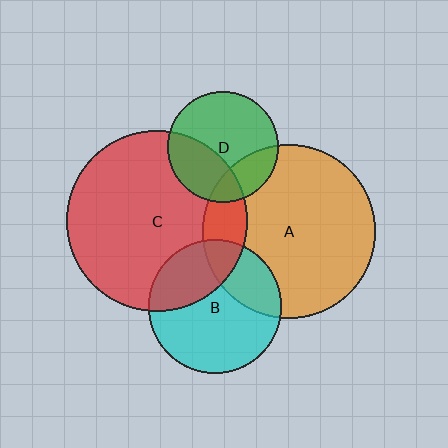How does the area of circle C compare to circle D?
Approximately 2.7 times.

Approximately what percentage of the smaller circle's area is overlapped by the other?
Approximately 25%.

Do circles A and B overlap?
Yes.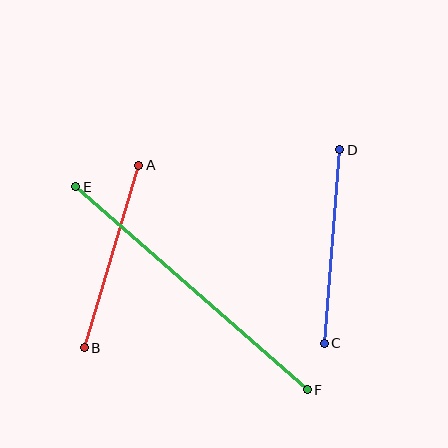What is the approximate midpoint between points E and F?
The midpoint is at approximately (191, 288) pixels.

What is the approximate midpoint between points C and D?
The midpoint is at approximately (332, 247) pixels.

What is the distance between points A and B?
The distance is approximately 191 pixels.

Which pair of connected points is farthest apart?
Points E and F are farthest apart.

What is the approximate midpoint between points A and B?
The midpoint is at approximately (111, 257) pixels.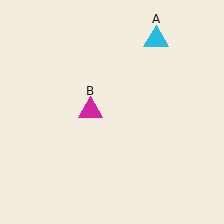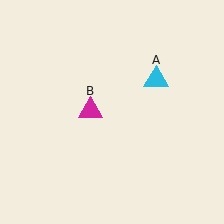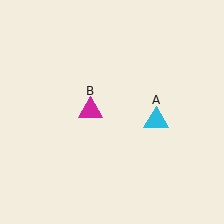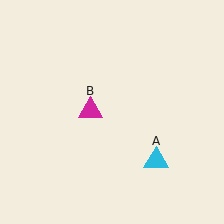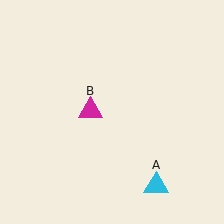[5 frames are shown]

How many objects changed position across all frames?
1 object changed position: cyan triangle (object A).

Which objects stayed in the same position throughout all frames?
Magenta triangle (object B) remained stationary.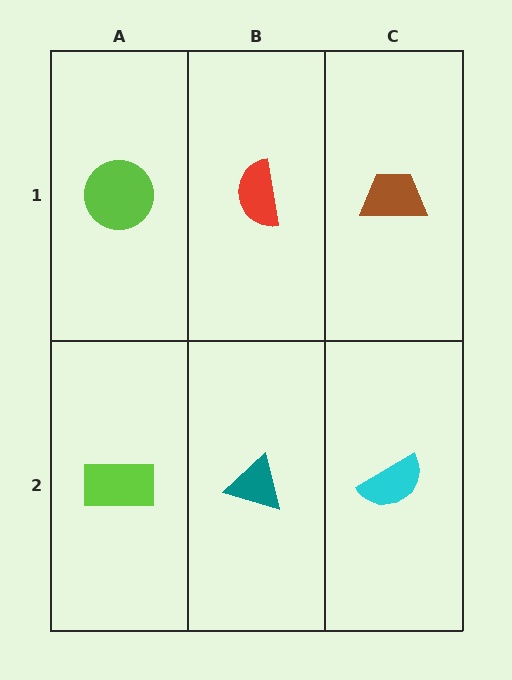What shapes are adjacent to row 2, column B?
A red semicircle (row 1, column B), a lime rectangle (row 2, column A), a cyan semicircle (row 2, column C).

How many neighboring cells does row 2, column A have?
2.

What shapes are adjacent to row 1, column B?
A teal triangle (row 2, column B), a lime circle (row 1, column A), a brown trapezoid (row 1, column C).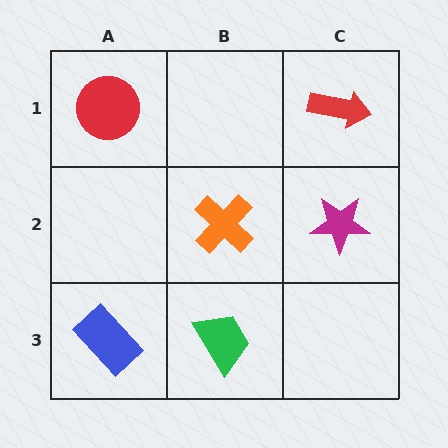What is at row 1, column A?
A red circle.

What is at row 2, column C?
A magenta star.